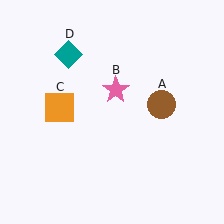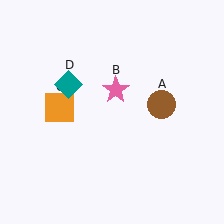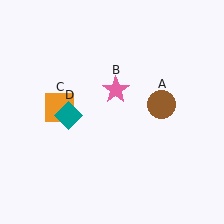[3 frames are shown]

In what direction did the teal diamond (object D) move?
The teal diamond (object D) moved down.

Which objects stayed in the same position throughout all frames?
Brown circle (object A) and pink star (object B) and orange square (object C) remained stationary.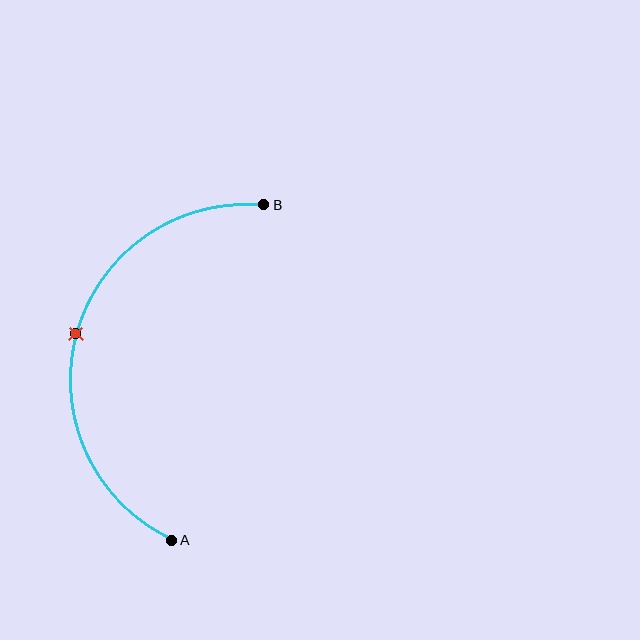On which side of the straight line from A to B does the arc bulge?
The arc bulges to the left of the straight line connecting A and B.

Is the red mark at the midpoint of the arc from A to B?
Yes. The red mark lies on the arc at equal arc-length from both A and B — it is the arc midpoint.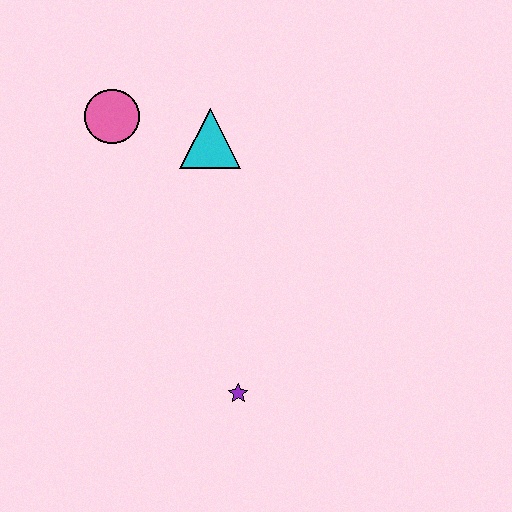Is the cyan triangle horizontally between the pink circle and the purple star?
Yes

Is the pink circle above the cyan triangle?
Yes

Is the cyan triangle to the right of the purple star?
No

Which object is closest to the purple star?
The cyan triangle is closest to the purple star.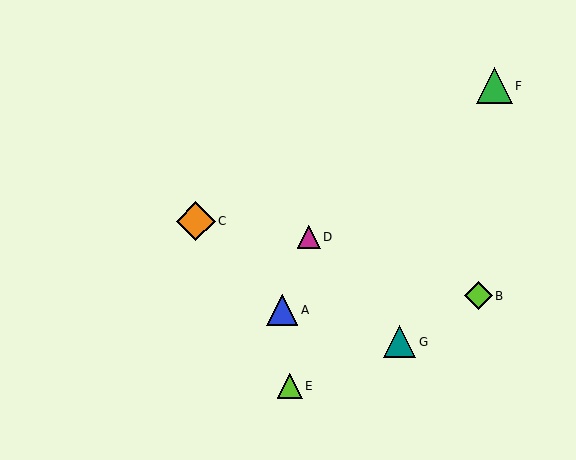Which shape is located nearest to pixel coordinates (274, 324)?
The blue triangle (labeled A) at (282, 310) is nearest to that location.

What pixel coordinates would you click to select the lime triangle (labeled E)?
Click at (290, 386) to select the lime triangle E.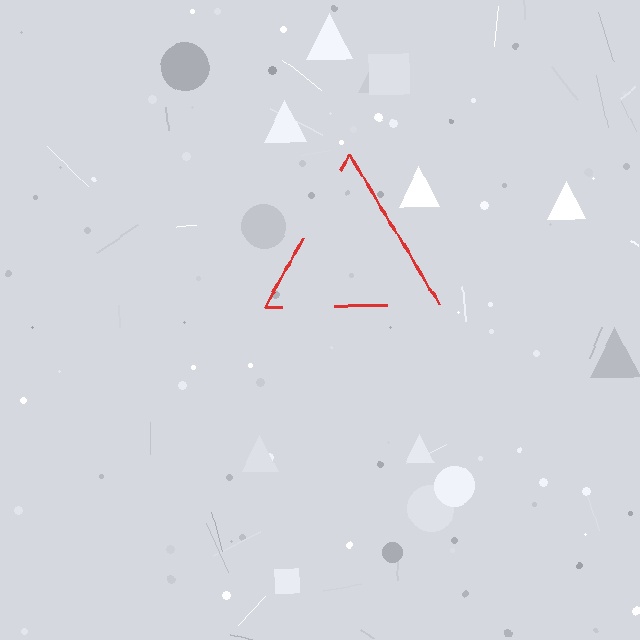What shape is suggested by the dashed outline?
The dashed outline suggests a triangle.